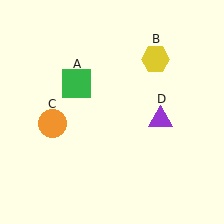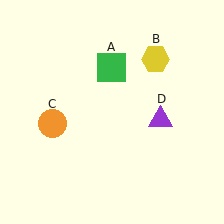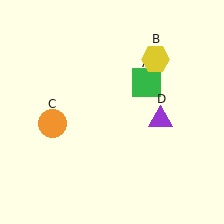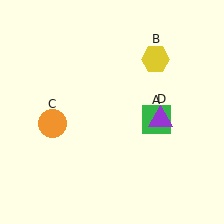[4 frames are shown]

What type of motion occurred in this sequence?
The green square (object A) rotated clockwise around the center of the scene.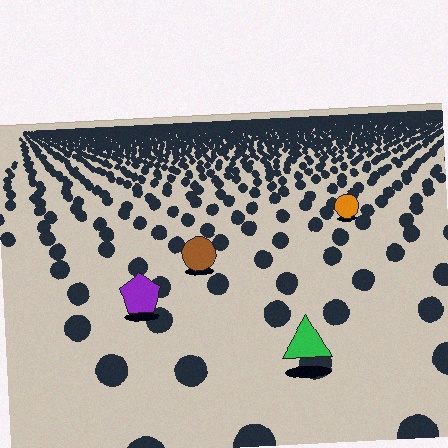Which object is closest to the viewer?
The green triangle is closest. The texture marks near it are larger and more spread out.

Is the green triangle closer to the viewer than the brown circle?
Yes. The green triangle is closer — you can tell from the texture gradient: the ground texture is coarser near it.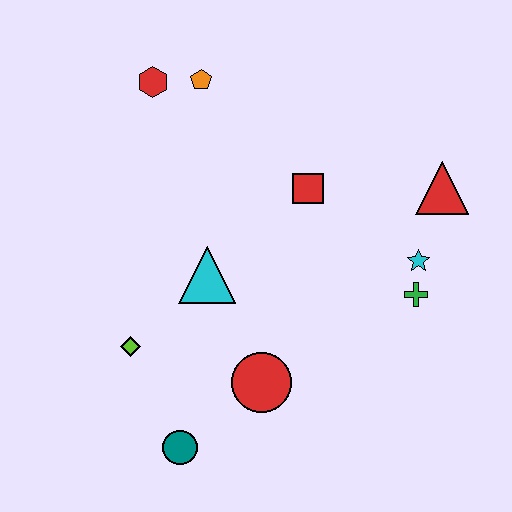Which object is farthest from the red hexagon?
The teal circle is farthest from the red hexagon.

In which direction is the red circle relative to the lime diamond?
The red circle is to the right of the lime diamond.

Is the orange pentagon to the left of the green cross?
Yes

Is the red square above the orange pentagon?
No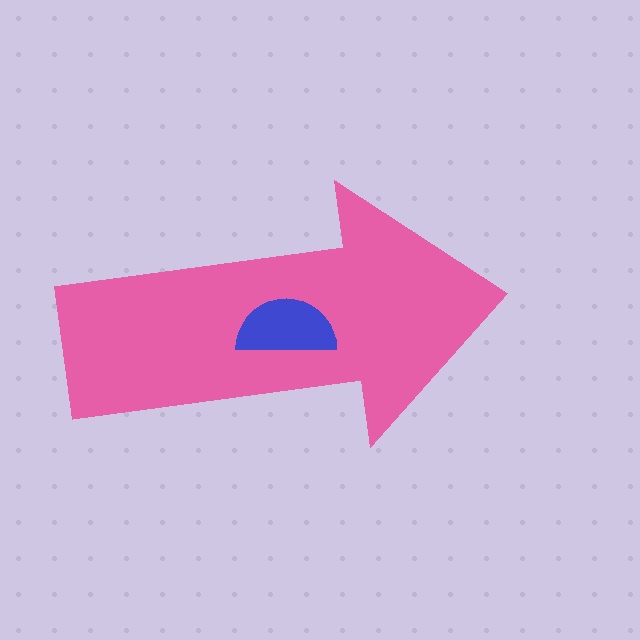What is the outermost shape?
The pink arrow.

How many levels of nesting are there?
2.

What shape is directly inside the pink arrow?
The blue semicircle.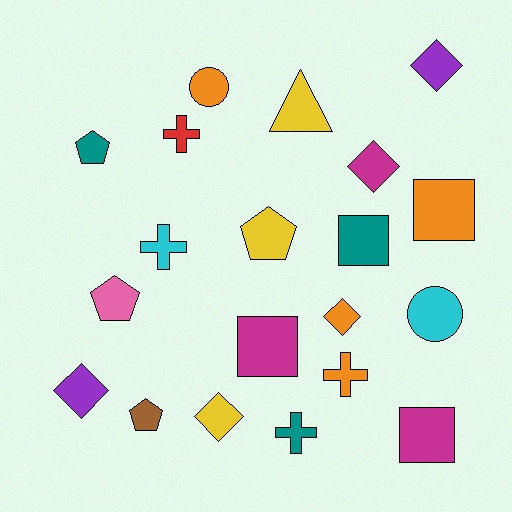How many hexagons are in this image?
There are no hexagons.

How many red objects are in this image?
There is 1 red object.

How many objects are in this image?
There are 20 objects.